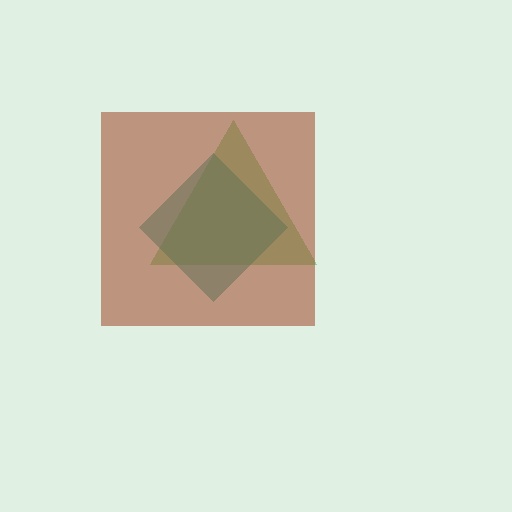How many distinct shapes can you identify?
There are 3 distinct shapes: a green triangle, a teal diamond, a brown square.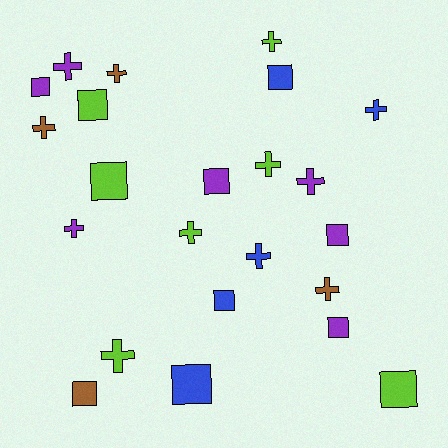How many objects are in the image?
There are 23 objects.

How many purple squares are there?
There are 4 purple squares.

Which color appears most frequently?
Lime, with 7 objects.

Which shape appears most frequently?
Cross, with 12 objects.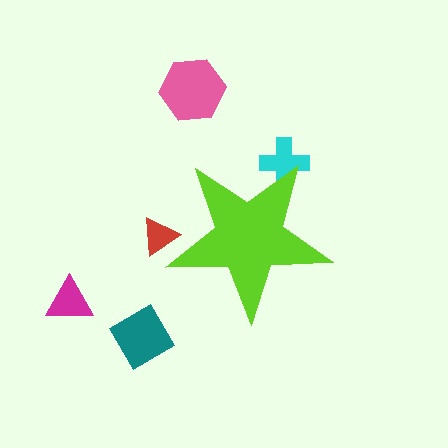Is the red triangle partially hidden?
Yes, the red triangle is partially hidden behind the lime star.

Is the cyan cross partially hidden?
Yes, the cyan cross is partially hidden behind the lime star.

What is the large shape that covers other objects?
A lime star.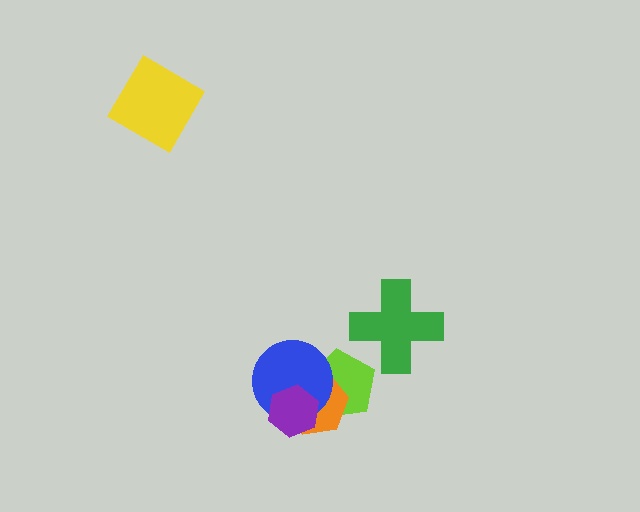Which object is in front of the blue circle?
The purple hexagon is in front of the blue circle.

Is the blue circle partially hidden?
Yes, it is partially covered by another shape.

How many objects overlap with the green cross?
0 objects overlap with the green cross.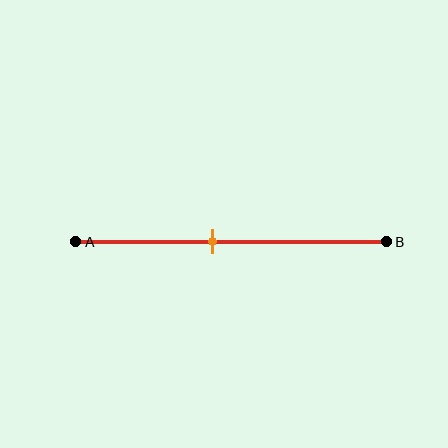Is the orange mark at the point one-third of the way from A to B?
No, the mark is at about 45% from A, not at the 33% one-third point.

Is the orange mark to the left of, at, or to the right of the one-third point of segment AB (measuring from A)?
The orange mark is to the right of the one-third point of segment AB.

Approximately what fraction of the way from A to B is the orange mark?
The orange mark is approximately 45% of the way from A to B.